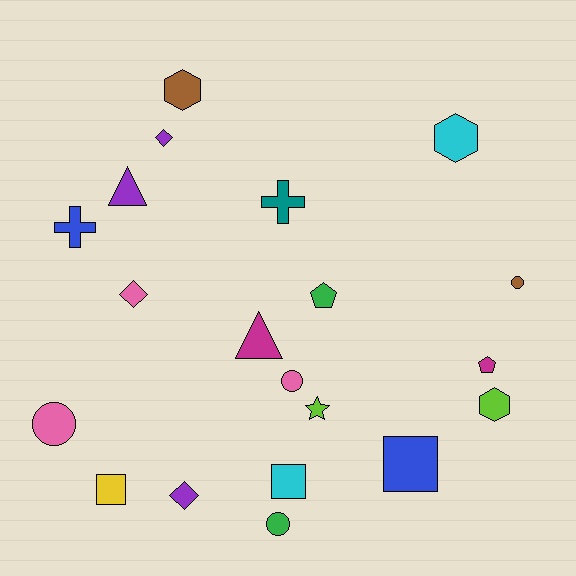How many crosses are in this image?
There are 2 crosses.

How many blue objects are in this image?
There are 2 blue objects.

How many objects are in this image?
There are 20 objects.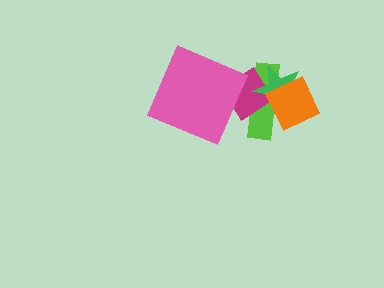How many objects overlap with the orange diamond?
3 objects overlap with the orange diamond.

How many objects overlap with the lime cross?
4 objects overlap with the lime cross.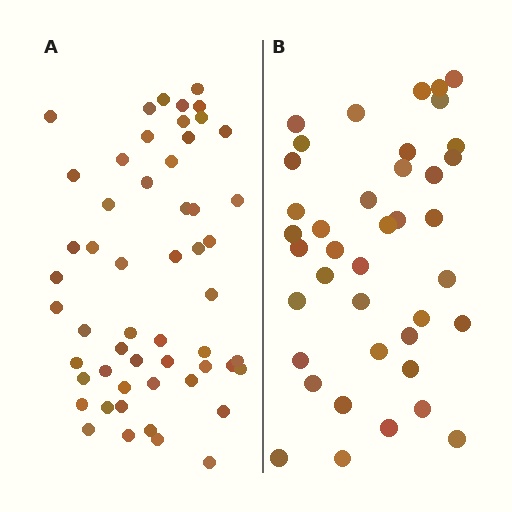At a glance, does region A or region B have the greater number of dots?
Region A (the left region) has more dots.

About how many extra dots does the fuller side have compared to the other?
Region A has approximately 15 more dots than region B.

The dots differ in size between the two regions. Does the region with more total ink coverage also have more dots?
No. Region B has more total ink coverage because its dots are larger, but region A actually contains more individual dots. Total area can be misleading — the number of items is what matters here.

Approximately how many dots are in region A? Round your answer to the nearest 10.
About 50 dots. (The exact count is 54, which rounds to 50.)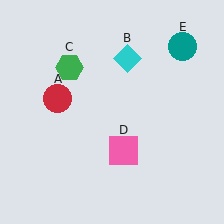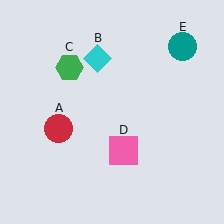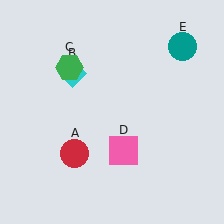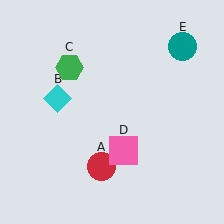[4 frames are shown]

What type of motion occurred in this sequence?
The red circle (object A), cyan diamond (object B) rotated counterclockwise around the center of the scene.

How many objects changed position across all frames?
2 objects changed position: red circle (object A), cyan diamond (object B).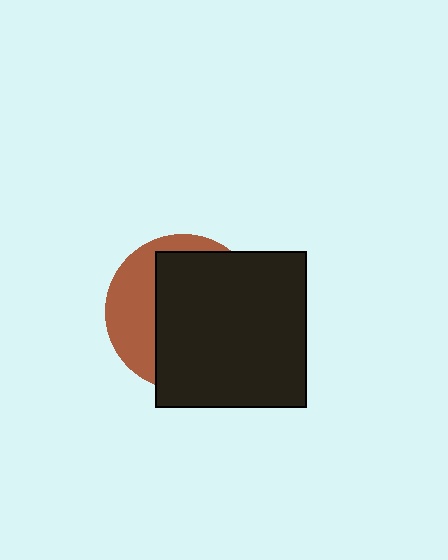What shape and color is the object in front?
The object in front is a black rectangle.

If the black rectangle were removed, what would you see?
You would see the complete brown circle.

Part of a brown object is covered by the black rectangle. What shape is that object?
It is a circle.